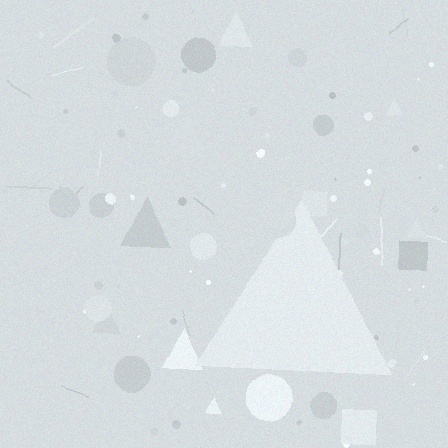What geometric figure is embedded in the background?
A triangle is embedded in the background.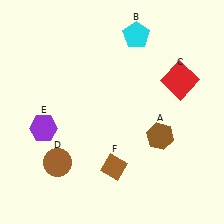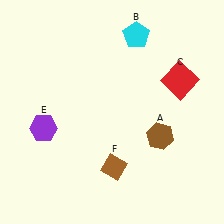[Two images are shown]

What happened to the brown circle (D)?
The brown circle (D) was removed in Image 2. It was in the bottom-left area of Image 1.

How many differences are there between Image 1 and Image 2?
There is 1 difference between the two images.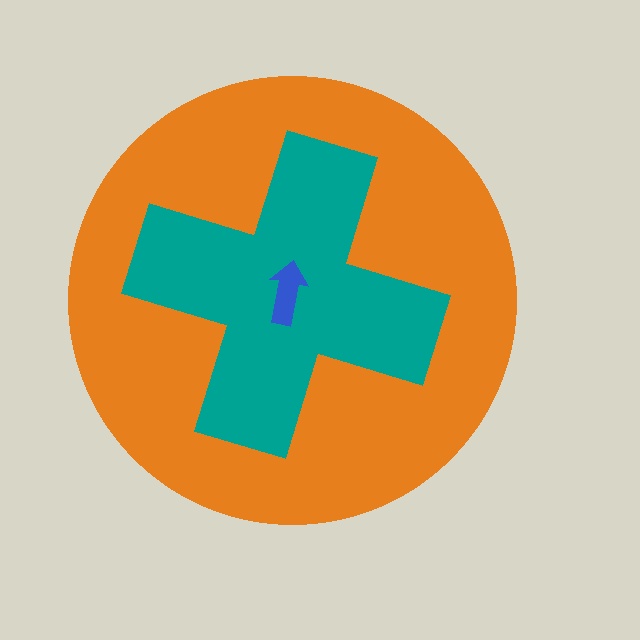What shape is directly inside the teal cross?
The blue arrow.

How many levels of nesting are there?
3.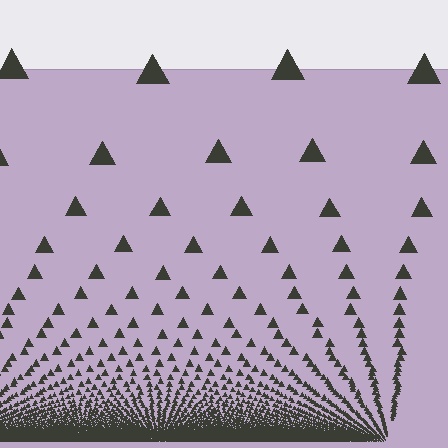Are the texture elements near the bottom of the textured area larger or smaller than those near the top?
Smaller. The gradient is inverted — elements near the bottom are smaller and denser.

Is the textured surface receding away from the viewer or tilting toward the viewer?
The surface appears to tilt toward the viewer. Texture elements get larger and sparser toward the top.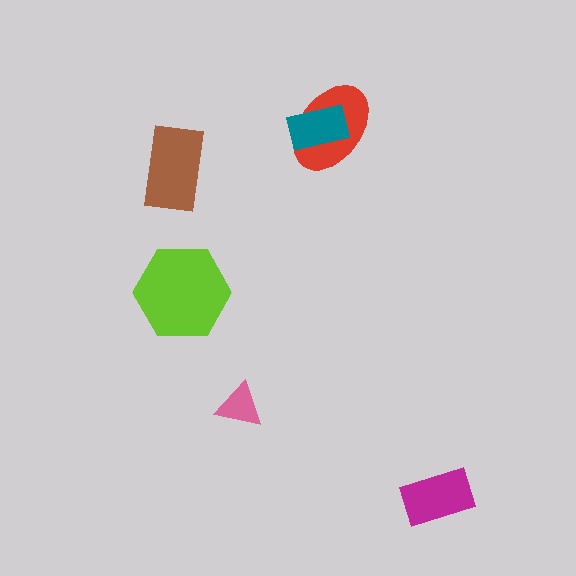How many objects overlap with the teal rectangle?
1 object overlaps with the teal rectangle.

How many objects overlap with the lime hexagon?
0 objects overlap with the lime hexagon.